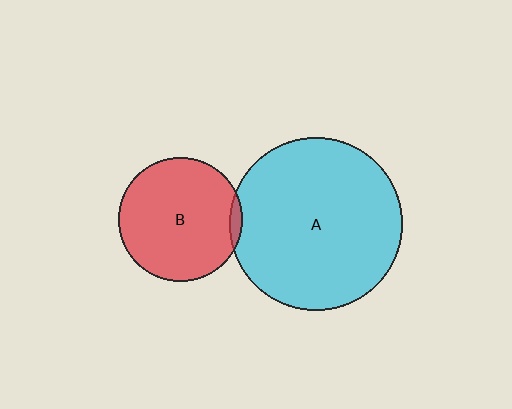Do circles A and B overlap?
Yes.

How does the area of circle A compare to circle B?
Approximately 2.0 times.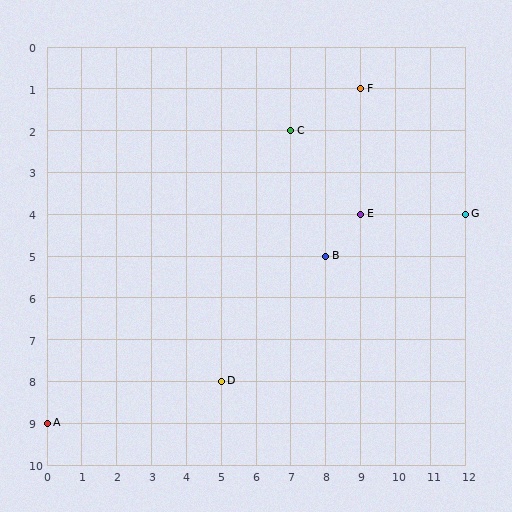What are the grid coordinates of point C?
Point C is at grid coordinates (7, 2).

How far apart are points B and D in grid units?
Points B and D are 3 columns and 3 rows apart (about 4.2 grid units diagonally).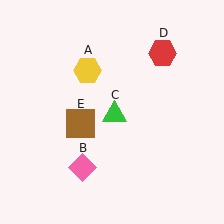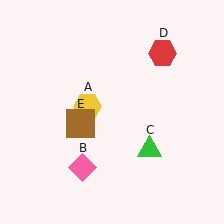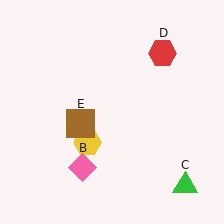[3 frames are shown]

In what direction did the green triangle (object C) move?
The green triangle (object C) moved down and to the right.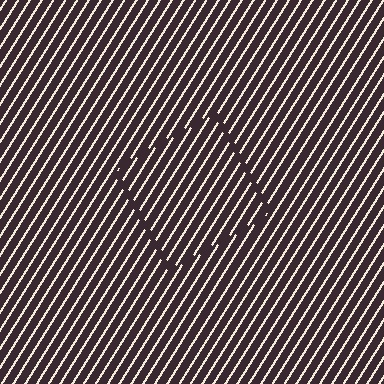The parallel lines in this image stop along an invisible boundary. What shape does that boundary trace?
An illusory square. The interior of the shape contains the same grating, shifted by half a period — the contour is defined by the phase discontinuity where line-ends from the inner and outer gratings abut.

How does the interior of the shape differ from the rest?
The interior of the shape contains the same grating, shifted by half a period — the contour is defined by the phase discontinuity where line-ends from the inner and outer gratings abut.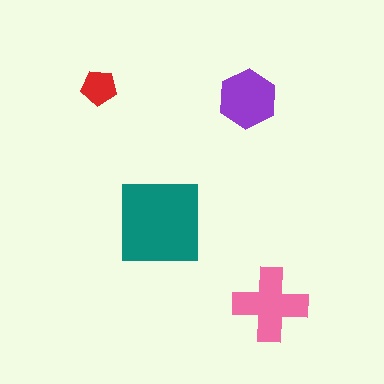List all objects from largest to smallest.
The teal square, the pink cross, the purple hexagon, the red pentagon.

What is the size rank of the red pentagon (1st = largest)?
4th.